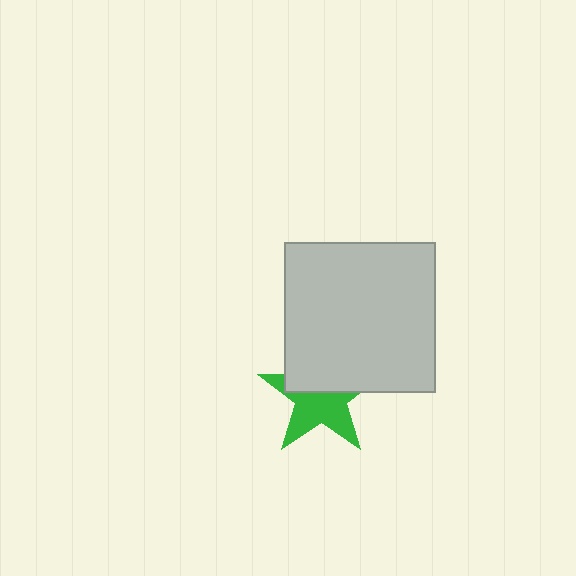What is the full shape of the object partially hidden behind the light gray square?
The partially hidden object is a green star.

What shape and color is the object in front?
The object in front is a light gray square.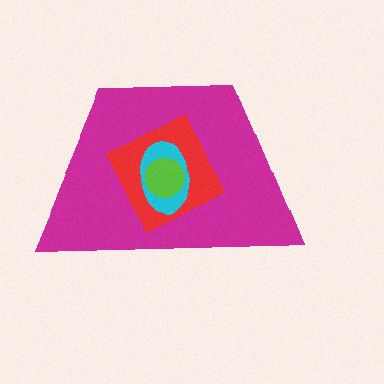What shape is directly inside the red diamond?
The cyan ellipse.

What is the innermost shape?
The lime circle.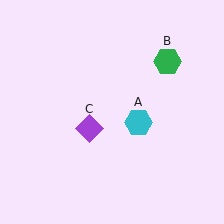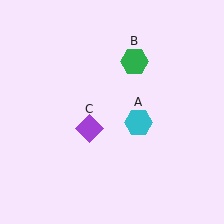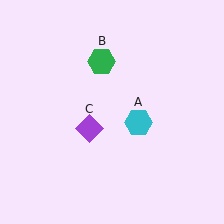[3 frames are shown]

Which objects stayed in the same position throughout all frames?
Cyan hexagon (object A) and purple diamond (object C) remained stationary.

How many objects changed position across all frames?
1 object changed position: green hexagon (object B).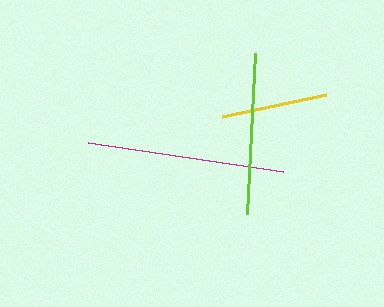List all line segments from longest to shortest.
From longest to shortest: magenta, lime, yellow.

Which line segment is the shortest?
The yellow line is the shortest at approximately 106 pixels.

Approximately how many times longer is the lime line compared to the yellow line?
The lime line is approximately 1.5 times the length of the yellow line.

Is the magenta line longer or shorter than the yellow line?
The magenta line is longer than the yellow line.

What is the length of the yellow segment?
The yellow segment is approximately 106 pixels long.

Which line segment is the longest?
The magenta line is the longest at approximately 197 pixels.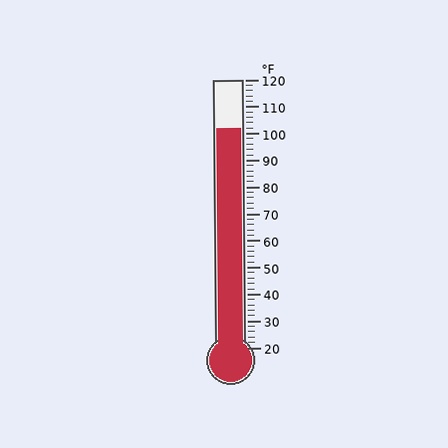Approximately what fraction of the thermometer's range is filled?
The thermometer is filled to approximately 80% of its range.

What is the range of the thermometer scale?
The thermometer scale ranges from 20°F to 120°F.